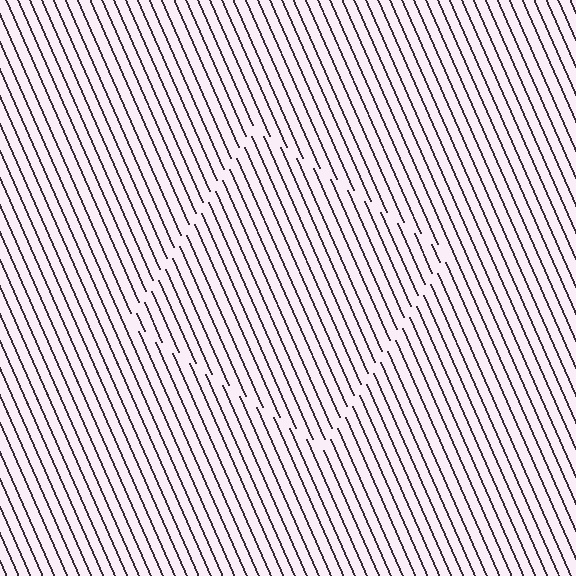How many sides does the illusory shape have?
4 sides — the line-ends trace a square.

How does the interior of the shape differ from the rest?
The interior of the shape contains the same grating, shifted by half a period — the contour is defined by the phase discontinuity where line-ends from the inner and outer gratings abut.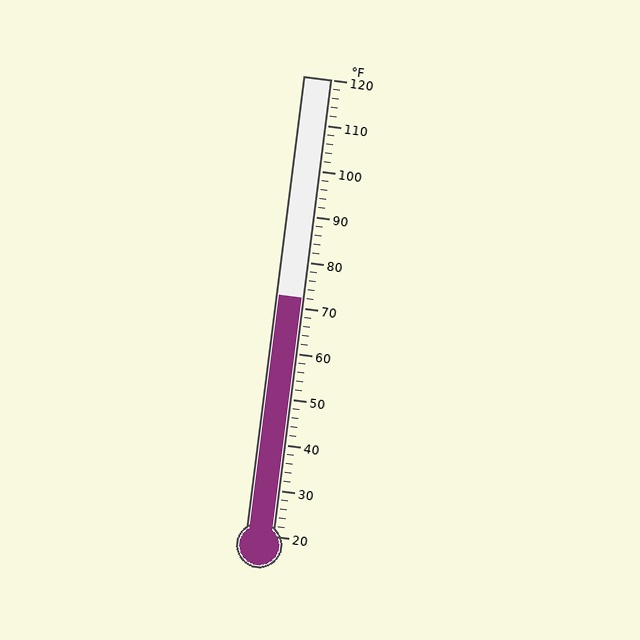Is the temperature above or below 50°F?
The temperature is above 50°F.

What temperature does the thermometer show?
The thermometer shows approximately 72°F.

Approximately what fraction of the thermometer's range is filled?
The thermometer is filled to approximately 50% of its range.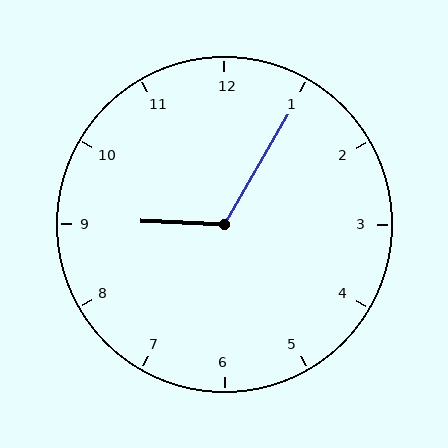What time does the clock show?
9:05.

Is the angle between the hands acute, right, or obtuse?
It is obtuse.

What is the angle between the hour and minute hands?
Approximately 118 degrees.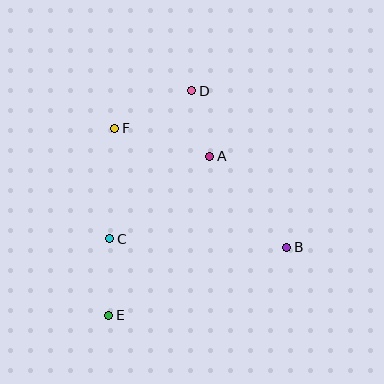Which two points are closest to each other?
Points A and D are closest to each other.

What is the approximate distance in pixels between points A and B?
The distance between A and B is approximately 119 pixels.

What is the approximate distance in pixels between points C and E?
The distance between C and E is approximately 76 pixels.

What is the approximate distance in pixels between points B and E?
The distance between B and E is approximately 191 pixels.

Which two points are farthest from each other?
Points D and E are farthest from each other.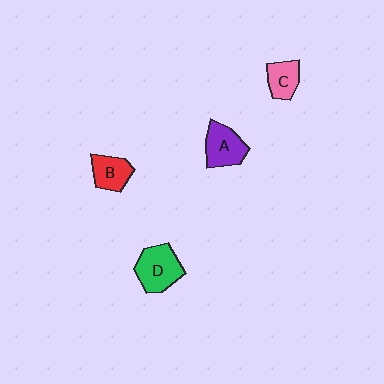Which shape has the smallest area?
Shape C (pink).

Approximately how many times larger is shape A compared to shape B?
Approximately 1.3 times.